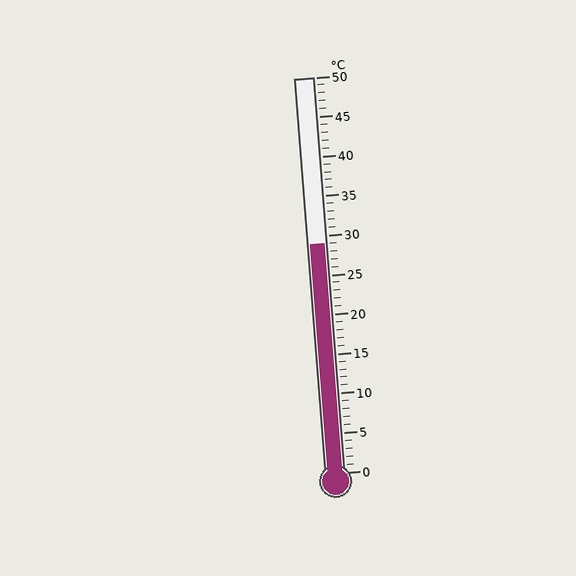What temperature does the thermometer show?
The thermometer shows approximately 29°C.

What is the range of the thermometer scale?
The thermometer scale ranges from 0°C to 50°C.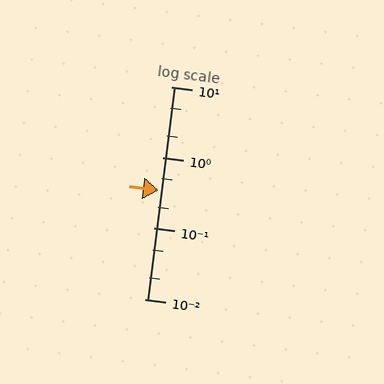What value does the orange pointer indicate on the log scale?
The pointer indicates approximately 0.34.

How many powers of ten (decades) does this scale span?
The scale spans 3 decades, from 0.01 to 10.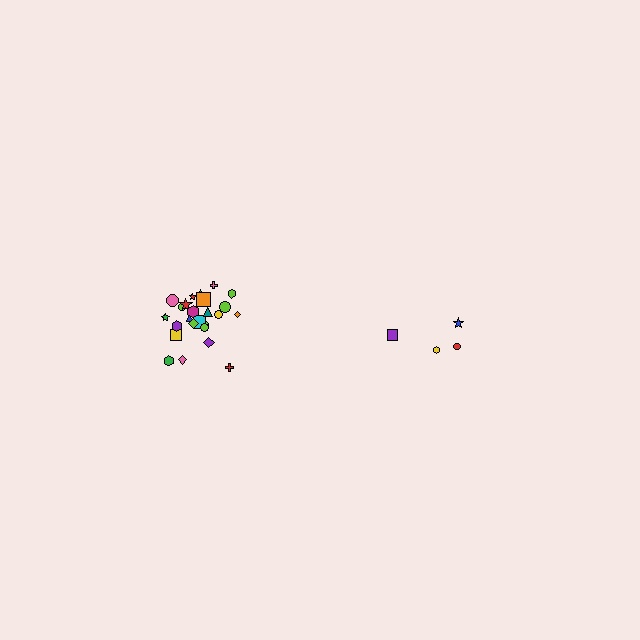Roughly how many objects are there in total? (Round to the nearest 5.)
Roughly 30 objects in total.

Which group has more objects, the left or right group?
The left group.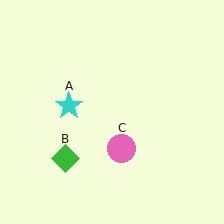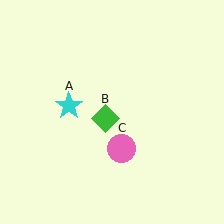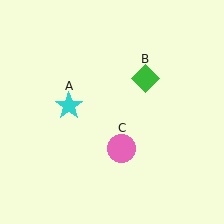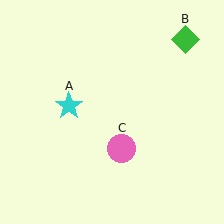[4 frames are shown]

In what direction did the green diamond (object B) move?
The green diamond (object B) moved up and to the right.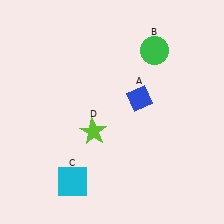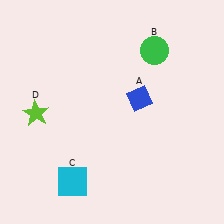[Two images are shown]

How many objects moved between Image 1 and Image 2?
1 object moved between the two images.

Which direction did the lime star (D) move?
The lime star (D) moved left.